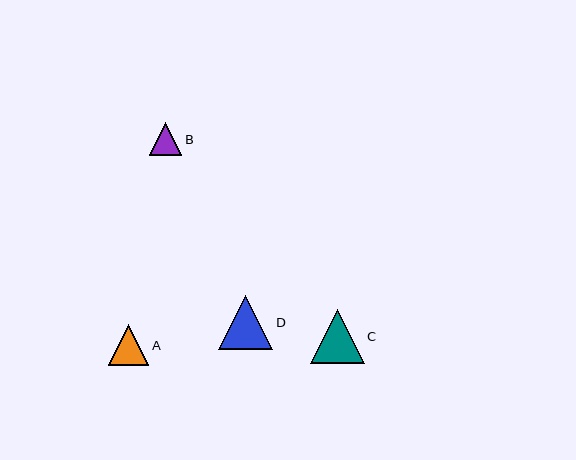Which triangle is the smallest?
Triangle B is the smallest with a size of approximately 33 pixels.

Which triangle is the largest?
Triangle D is the largest with a size of approximately 54 pixels.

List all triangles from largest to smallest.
From largest to smallest: D, C, A, B.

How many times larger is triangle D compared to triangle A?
Triangle D is approximately 1.3 times the size of triangle A.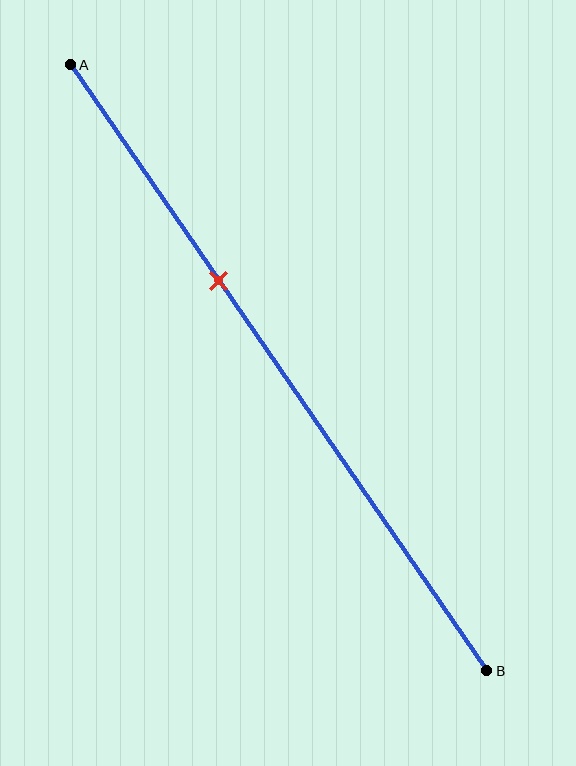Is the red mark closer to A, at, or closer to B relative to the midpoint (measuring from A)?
The red mark is closer to point A than the midpoint of segment AB.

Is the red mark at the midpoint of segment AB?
No, the mark is at about 35% from A, not at the 50% midpoint.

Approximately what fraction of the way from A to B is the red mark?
The red mark is approximately 35% of the way from A to B.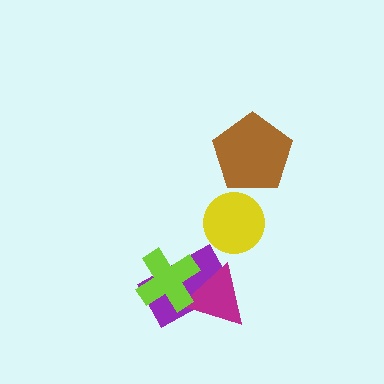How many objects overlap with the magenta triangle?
2 objects overlap with the magenta triangle.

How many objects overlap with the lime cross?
2 objects overlap with the lime cross.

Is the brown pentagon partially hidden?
No, no other shape covers it.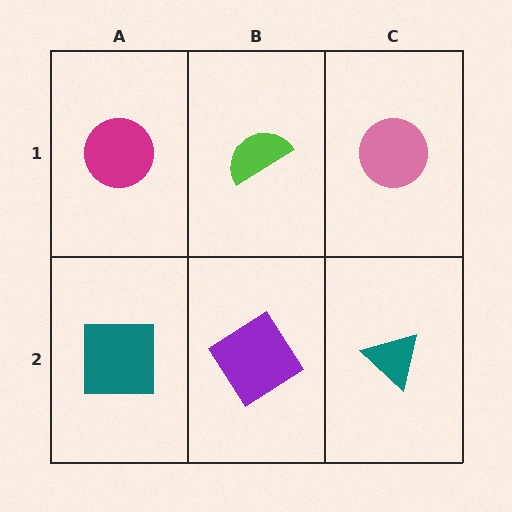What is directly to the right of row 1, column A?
A lime semicircle.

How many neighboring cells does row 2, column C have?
2.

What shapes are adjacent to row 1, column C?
A teal triangle (row 2, column C), a lime semicircle (row 1, column B).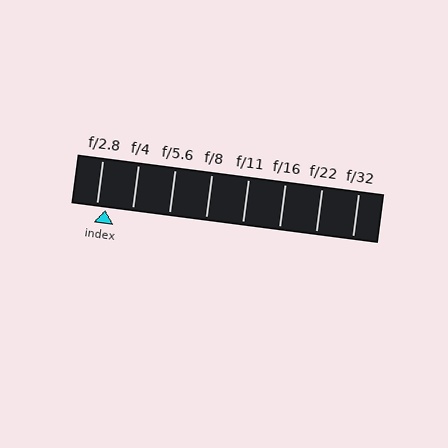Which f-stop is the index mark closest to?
The index mark is closest to f/2.8.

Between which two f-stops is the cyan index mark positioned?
The index mark is between f/2.8 and f/4.